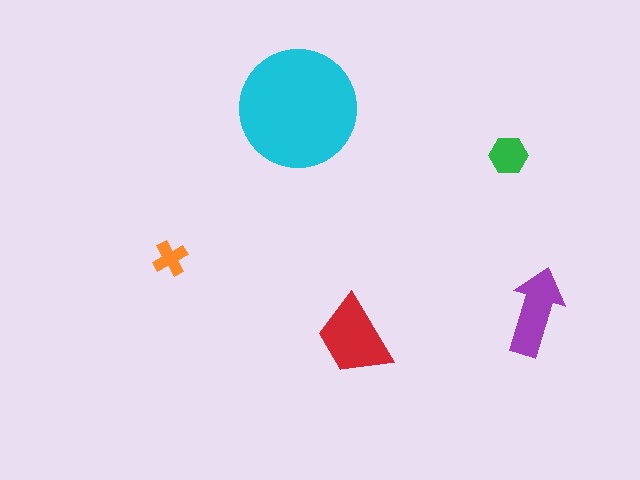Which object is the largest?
The cyan circle.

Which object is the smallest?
The orange cross.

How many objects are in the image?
There are 5 objects in the image.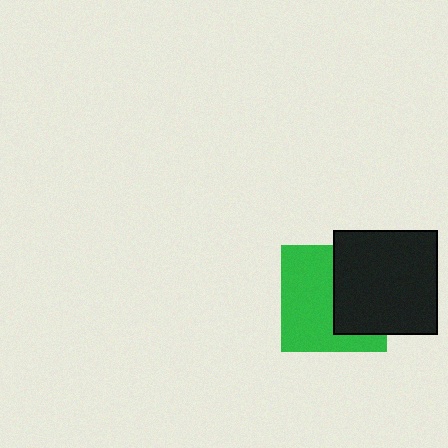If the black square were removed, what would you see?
You would see the complete green square.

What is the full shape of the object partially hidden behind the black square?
The partially hidden object is a green square.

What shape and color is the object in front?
The object in front is a black square.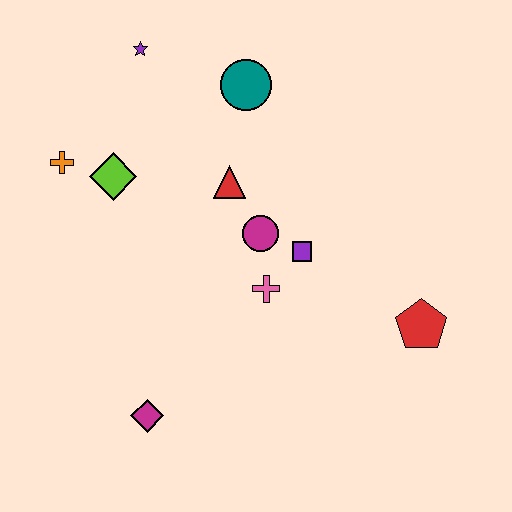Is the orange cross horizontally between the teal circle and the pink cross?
No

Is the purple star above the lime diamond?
Yes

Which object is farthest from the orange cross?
The red pentagon is farthest from the orange cross.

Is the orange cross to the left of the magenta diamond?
Yes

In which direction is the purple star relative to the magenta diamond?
The purple star is above the magenta diamond.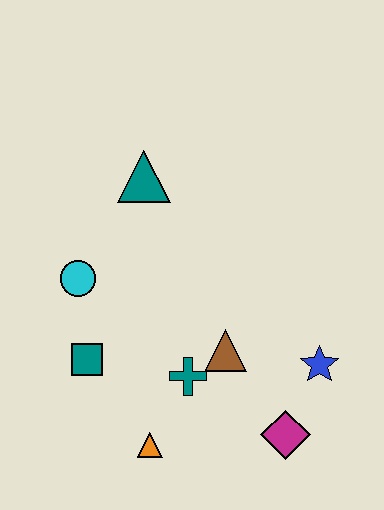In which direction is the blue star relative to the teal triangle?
The blue star is below the teal triangle.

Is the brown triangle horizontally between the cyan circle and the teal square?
No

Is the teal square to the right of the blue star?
No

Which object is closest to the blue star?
The magenta diamond is closest to the blue star.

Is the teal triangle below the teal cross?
No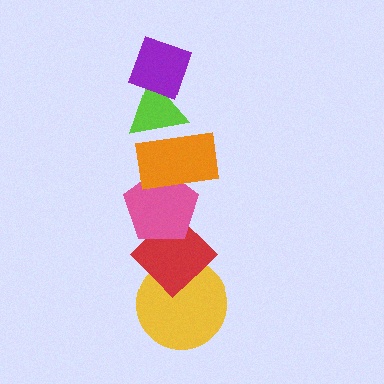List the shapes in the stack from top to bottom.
From top to bottom: the purple diamond, the lime triangle, the orange rectangle, the pink pentagon, the red diamond, the yellow circle.